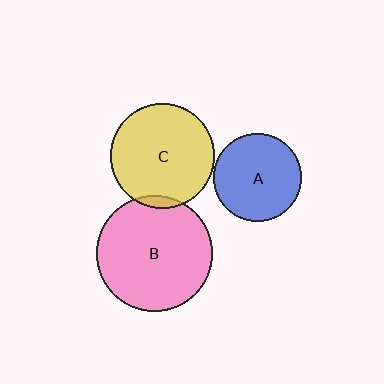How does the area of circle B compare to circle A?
Approximately 1.7 times.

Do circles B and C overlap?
Yes.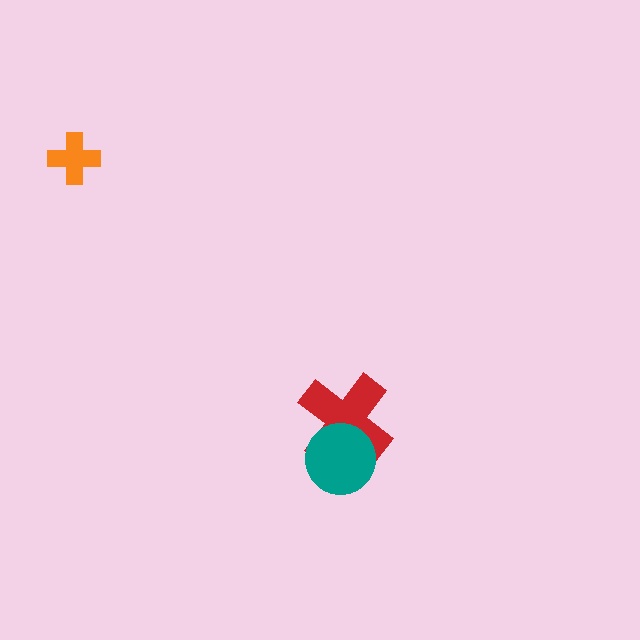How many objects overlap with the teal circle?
1 object overlaps with the teal circle.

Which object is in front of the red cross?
The teal circle is in front of the red cross.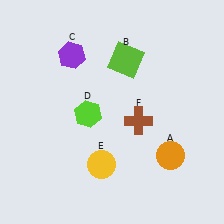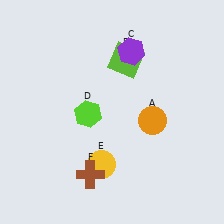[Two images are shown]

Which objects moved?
The objects that moved are: the orange circle (A), the purple hexagon (C), the brown cross (F).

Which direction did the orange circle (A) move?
The orange circle (A) moved up.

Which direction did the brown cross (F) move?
The brown cross (F) moved down.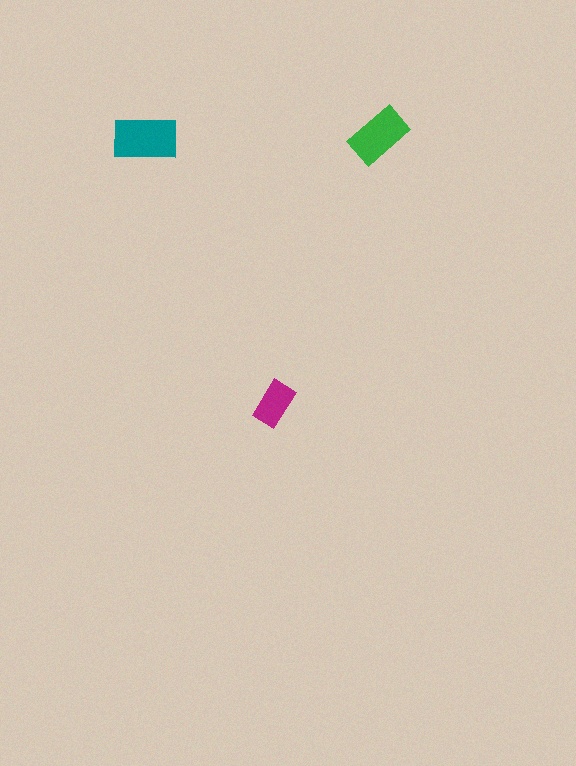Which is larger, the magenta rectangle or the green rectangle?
The green one.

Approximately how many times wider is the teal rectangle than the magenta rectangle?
About 1.5 times wider.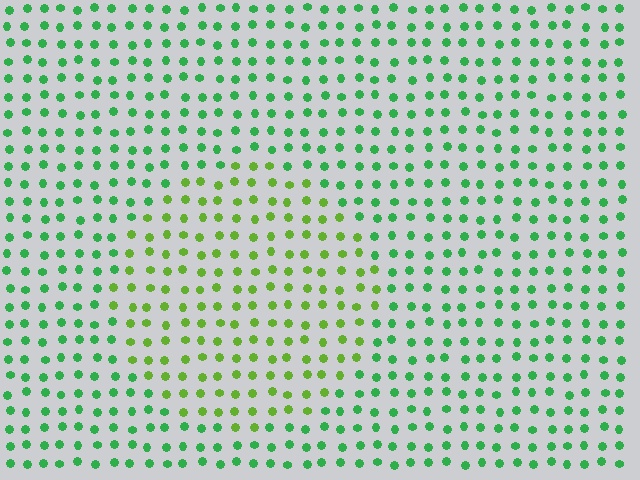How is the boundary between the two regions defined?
The boundary is defined purely by a slight shift in hue (about 38 degrees). Spacing, size, and orientation are identical on both sides.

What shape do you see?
I see a circle.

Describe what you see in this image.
The image is filled with small green elements in a uniform arrangement. A circle-shaped region is visible where the elements are tinted to a slightly different hue, forming a subtle color boundary.